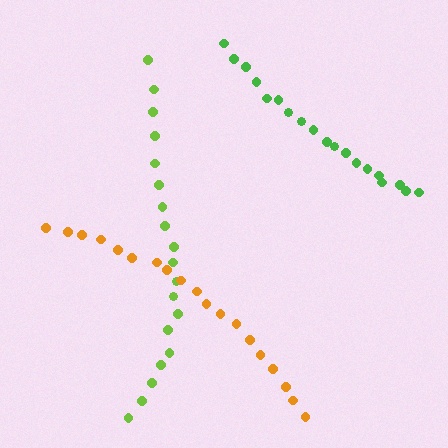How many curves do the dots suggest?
There are 3 distinct paths.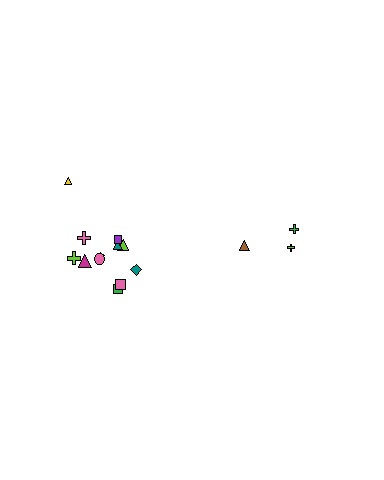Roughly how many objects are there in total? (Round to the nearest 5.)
Roughly 15 objects in total.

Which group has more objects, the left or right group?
The left group.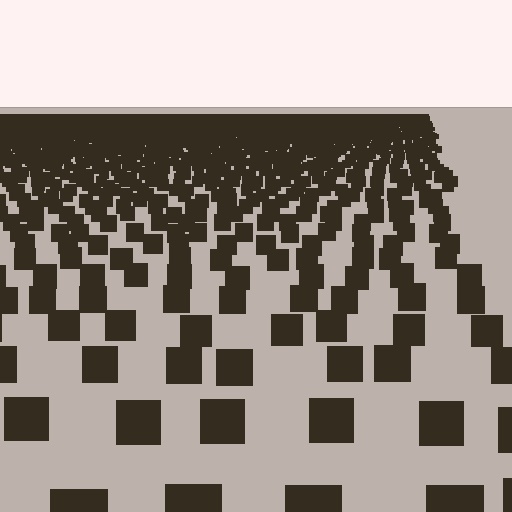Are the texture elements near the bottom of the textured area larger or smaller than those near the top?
Larger. Near the bottom, elements are closer to the viewer and appear at a bigger on-screen size.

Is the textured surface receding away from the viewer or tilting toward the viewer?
The surface is receding away from the viewer. Texture elements get smaller and denser toward the top.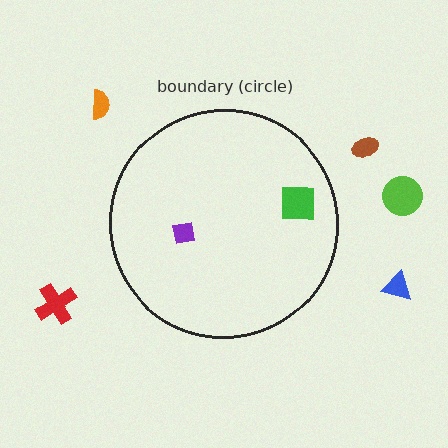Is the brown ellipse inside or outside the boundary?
Outside.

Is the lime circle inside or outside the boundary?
Outside.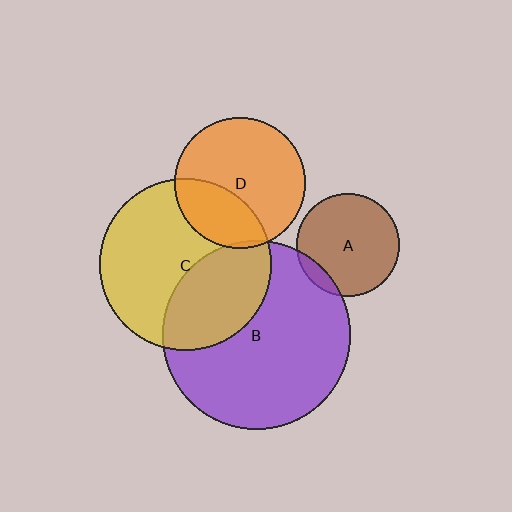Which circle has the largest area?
Circle B (purple).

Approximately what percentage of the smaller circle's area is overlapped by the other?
Approximately 10%.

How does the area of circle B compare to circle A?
Approximately 3.3 times.